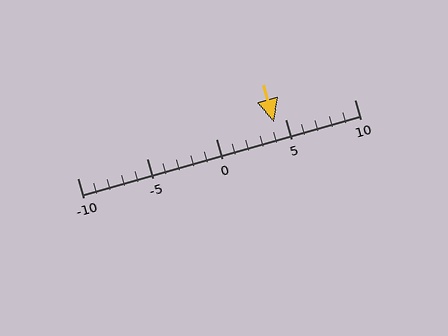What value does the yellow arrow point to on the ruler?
The yellow arrow points to approximately 4.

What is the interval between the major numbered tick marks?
The major tick marks are spaced 5 units apart.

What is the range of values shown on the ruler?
The ruler shows values from -10 to 10.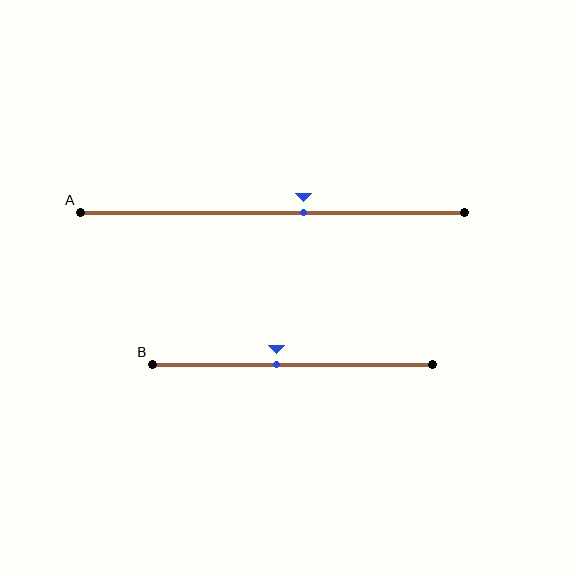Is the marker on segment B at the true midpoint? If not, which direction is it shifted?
No, the marker on segment B is shifted to the left by about 6% of the segment length.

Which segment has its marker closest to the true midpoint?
Segment B has its marker closest to the true midpoint.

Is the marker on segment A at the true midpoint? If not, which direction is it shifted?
No, the marker on segment A is shifted to the right by about 8% of the segment length.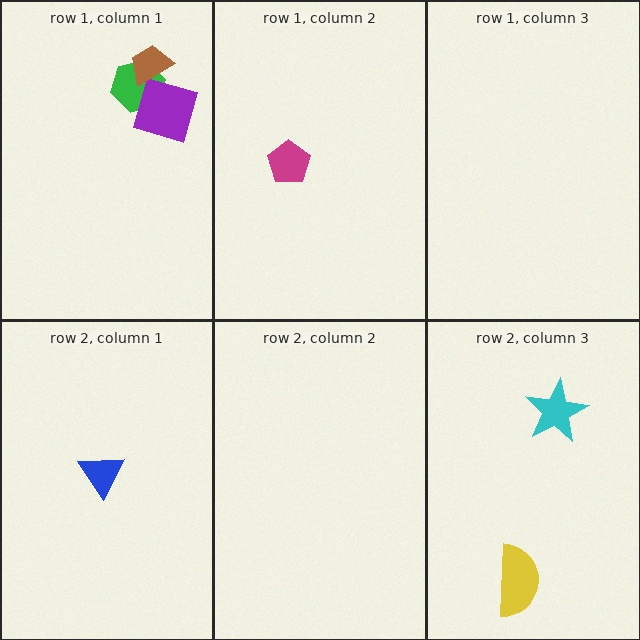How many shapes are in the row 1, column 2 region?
1.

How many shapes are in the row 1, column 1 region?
3.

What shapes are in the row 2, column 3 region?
The yellow semicircle, the cyan star.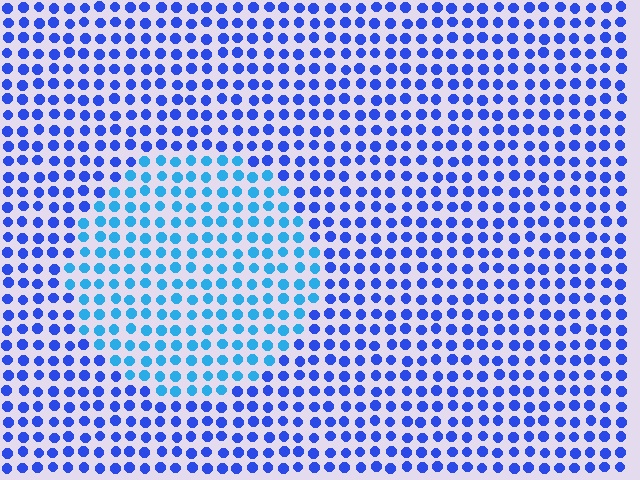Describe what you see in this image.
The image is filled with small blue elements in a uniform arrangement. A circle-shaped region is visible where the elements are tinted to a slightly different hue, forming a subtle color boundary.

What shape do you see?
I see a circle.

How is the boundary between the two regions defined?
The boundary is defined purely by a slight shift in hue (about 32 degrees). Spacing, size, and orientation are identical on both sides.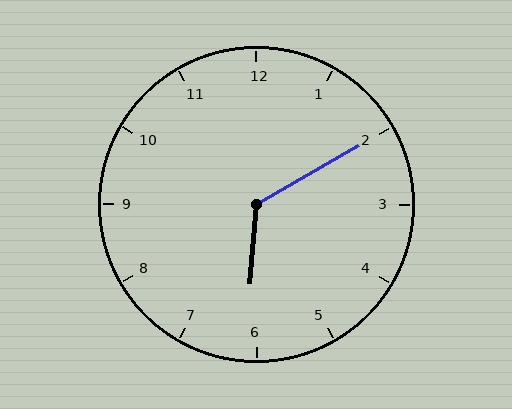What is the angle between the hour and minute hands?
Approximately 125 degrees.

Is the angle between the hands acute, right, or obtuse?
It is obtuse.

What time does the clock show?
6:10.